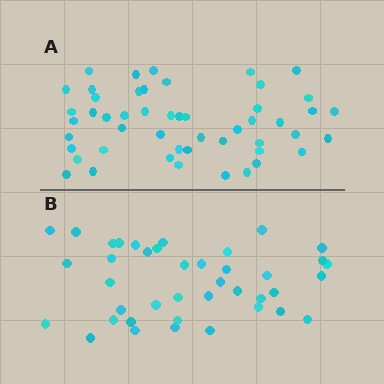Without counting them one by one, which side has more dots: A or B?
Region A (the top region) has more dots.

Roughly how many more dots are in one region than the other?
Region A has roughly 10 or so more dots than region B.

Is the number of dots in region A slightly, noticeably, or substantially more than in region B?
Region A has noticeably more, but not dramatically so. The ratio is roughly 1.2 to 1.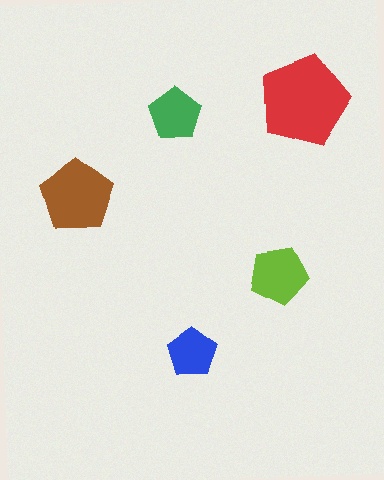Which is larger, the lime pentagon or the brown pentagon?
The brown one.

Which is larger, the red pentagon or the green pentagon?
The red one.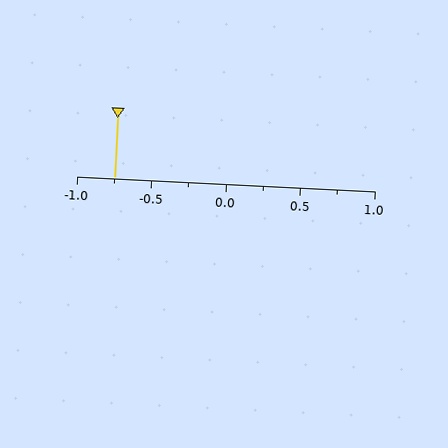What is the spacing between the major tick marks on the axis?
The major ticks are spaced 0.5 apart.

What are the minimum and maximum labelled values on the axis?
The axis runs from -1.0 to 1.0.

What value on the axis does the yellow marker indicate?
The marker indicates approximately -0.75.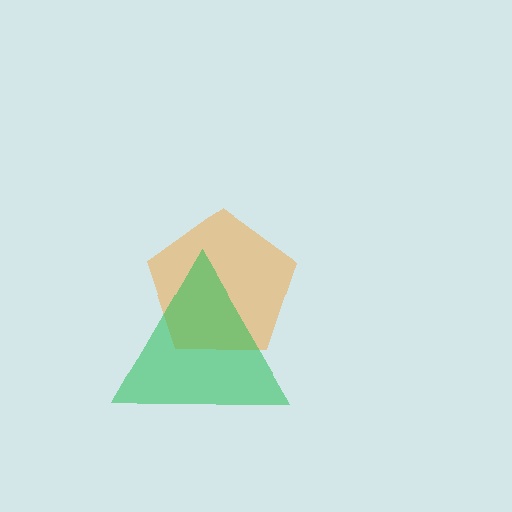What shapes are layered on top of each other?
The layered shapes are: an orange pentagon, a green triangle.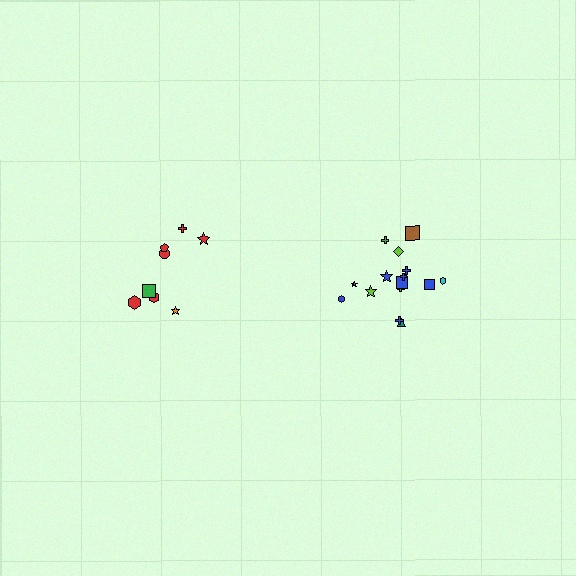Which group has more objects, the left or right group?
The right group.